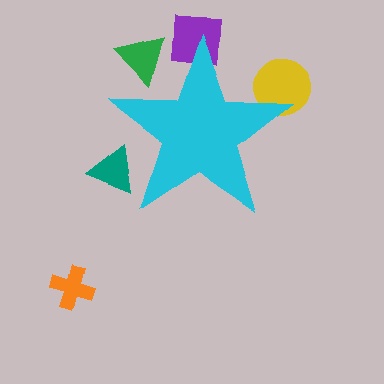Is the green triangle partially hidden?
Yes, the green triangle is partially hidden behind the cyan star.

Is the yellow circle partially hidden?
Yes, the yellow circle is partially hidden behind the cyan star.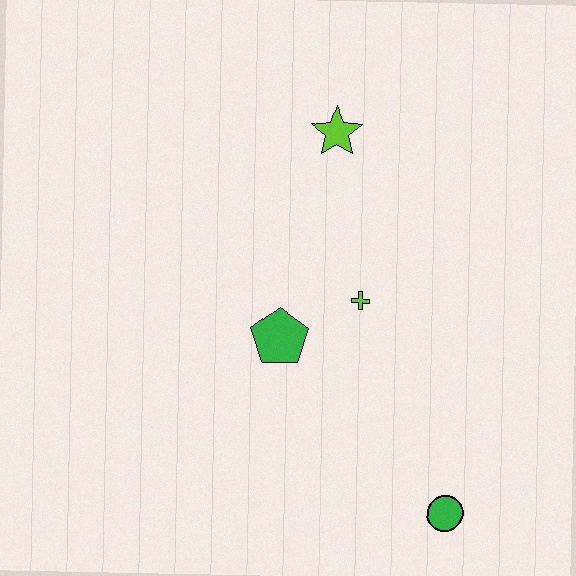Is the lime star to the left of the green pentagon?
No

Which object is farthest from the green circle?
The lime star is farthest from the green circle.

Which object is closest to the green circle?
The lime cross is closest to the green circle.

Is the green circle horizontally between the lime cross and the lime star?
No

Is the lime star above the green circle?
Yes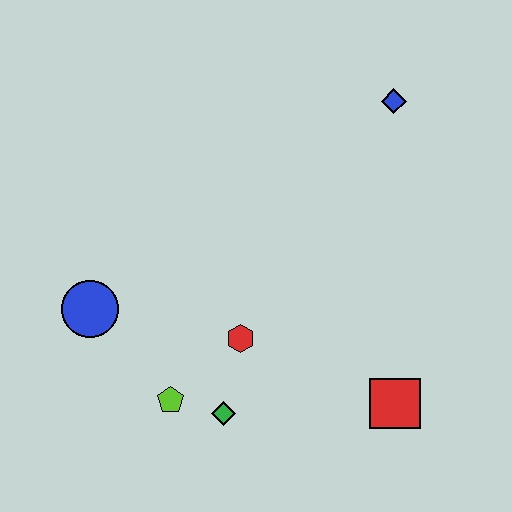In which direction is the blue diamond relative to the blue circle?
The blue diamond is to the right of the blue circle.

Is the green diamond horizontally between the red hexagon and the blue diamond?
No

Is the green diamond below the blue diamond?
Yes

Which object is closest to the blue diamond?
The red hexagon is closest to the blue diamond.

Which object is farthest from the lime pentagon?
The blue diamond is farthest from the lime pentagon.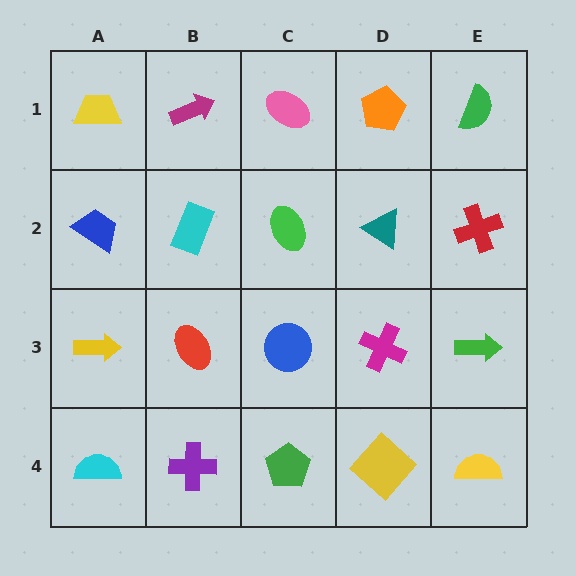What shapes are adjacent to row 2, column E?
A green semicircle (row 1, column E), a green arrow (row 3, column E), a teal triangle (row 2, column D).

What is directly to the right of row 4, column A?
A purple cross.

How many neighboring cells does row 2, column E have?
3.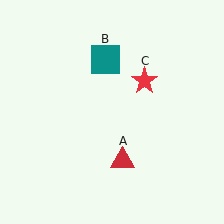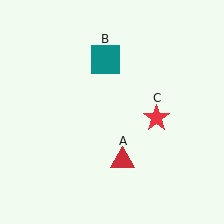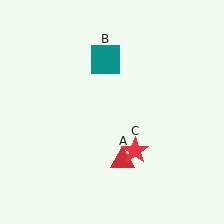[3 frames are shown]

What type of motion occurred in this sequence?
The red star (object C) rotated clockwise around the center of the scene.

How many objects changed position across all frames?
1 object changed position: red star (object C).